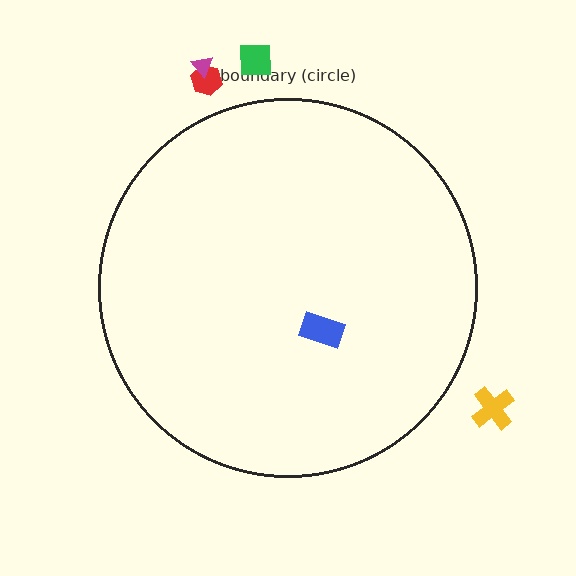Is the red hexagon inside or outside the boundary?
Outside.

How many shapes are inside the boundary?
1 inside, 4 outside.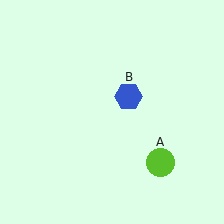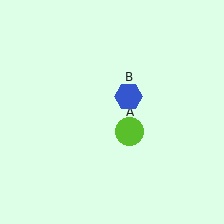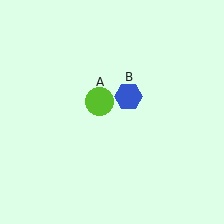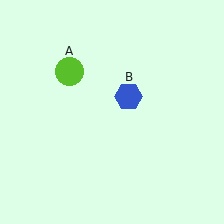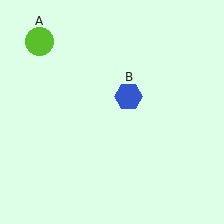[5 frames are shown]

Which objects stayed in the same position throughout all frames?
Blue hexagon (object B) remained stationary.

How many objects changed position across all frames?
1 object changed position: lime circle (object A).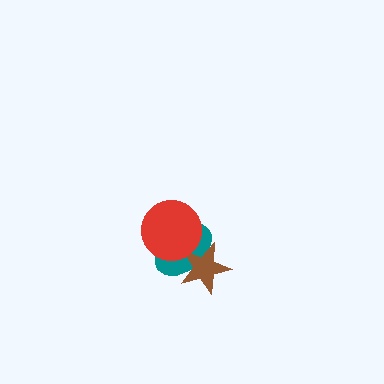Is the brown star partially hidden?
Yes, it is partially covered by another shape.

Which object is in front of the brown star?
The red circle is in front of the brown star.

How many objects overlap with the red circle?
2 objects overlap with the red circle.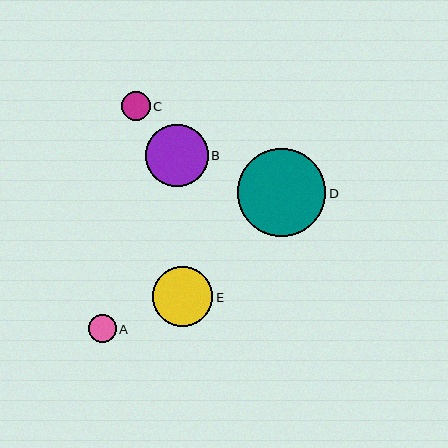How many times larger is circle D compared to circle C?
Circle D is approximately 3.1 times the size of circle C.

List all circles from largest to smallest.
From largest to smallest: D, B, E, C, A.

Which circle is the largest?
Circle D is the largest with a size of approximately 88 pixels.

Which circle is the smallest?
Circle A is the smallest with a size of approximately 28 pixels.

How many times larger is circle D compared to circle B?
Circle D is approximately 1.4 times the size of circle B.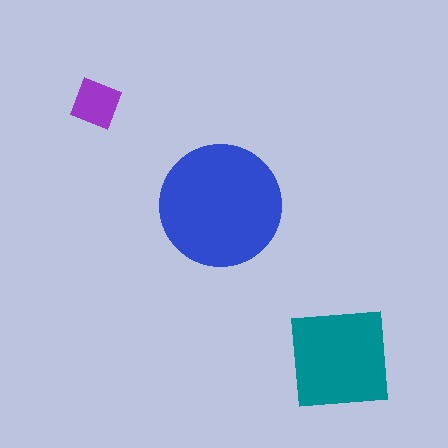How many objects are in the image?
There are 3 objects in the image.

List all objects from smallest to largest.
The purple square, the teal square, the blue circle.